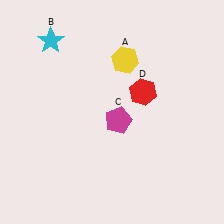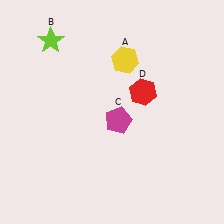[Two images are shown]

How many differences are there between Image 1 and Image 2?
There is 1 difference between the two images.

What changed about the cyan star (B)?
In Image 1, B is cyan. In Image 2, it changed to lime.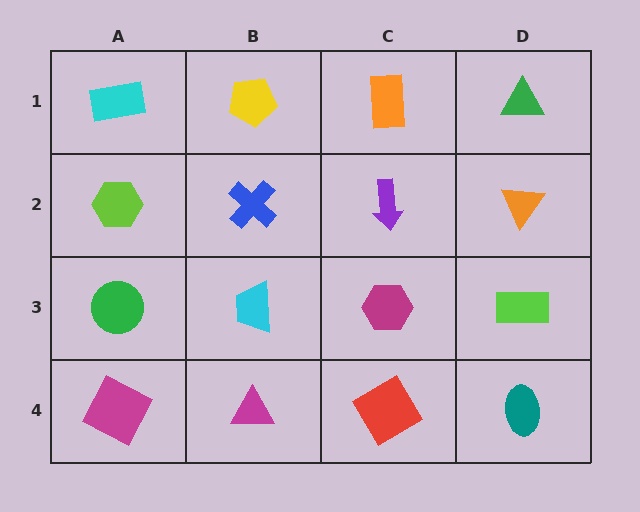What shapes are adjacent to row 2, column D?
A green triangle (row 1, column D), a lime rectangle (row 3, column D), a purple arrow (row 2, column C).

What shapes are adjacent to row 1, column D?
An orange triangle (row 2, column D), an orange rectangle (row 1, column C).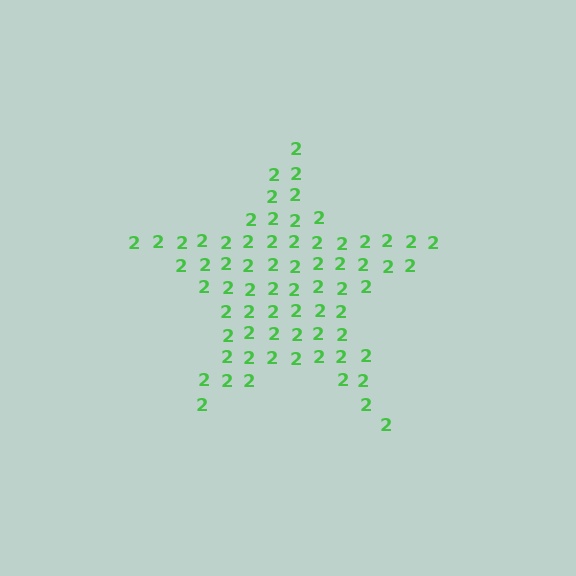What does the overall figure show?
The overall figure shows a star.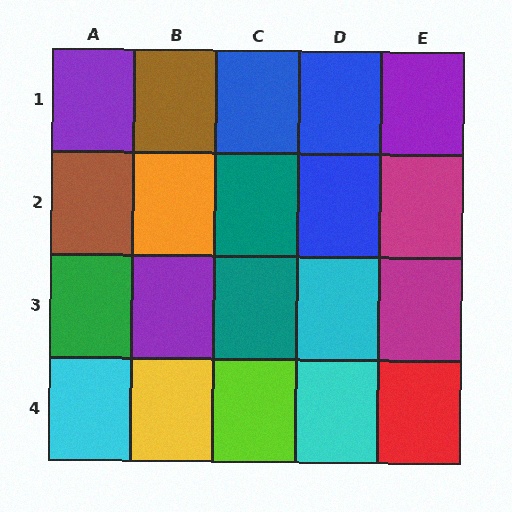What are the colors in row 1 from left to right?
Purple, brown, blue, blue, purple.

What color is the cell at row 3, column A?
Green.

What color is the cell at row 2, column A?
Brown.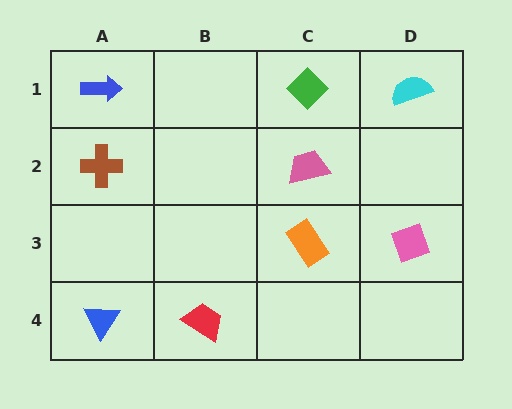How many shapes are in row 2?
2 shapes.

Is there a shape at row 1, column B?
No, that cell is empty.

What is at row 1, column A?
A blue arrow.